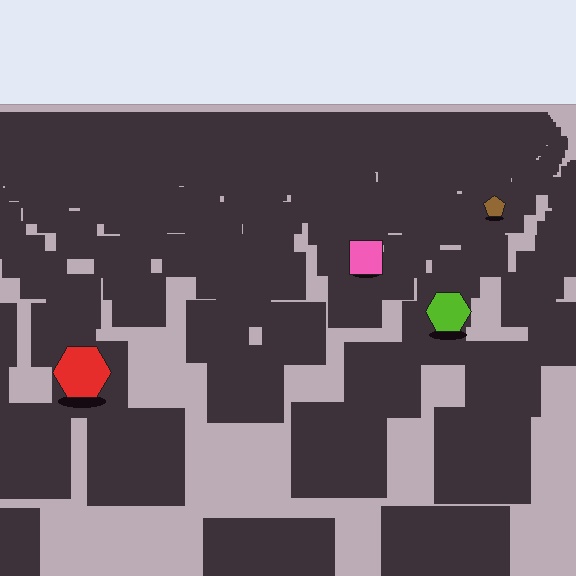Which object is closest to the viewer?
The red hexagon is closest. The texture marks near it are larger and more spread out.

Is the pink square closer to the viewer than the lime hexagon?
No. The lime hexagon is closer — you can tell from the texture gradient: the ground texture is coarser near it.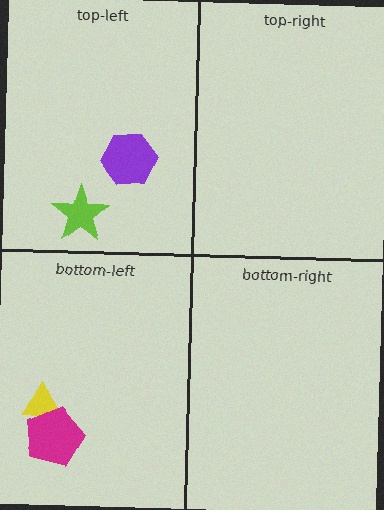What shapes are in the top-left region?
The lime star, the purple hexagon.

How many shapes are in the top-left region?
2.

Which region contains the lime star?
The top-left region.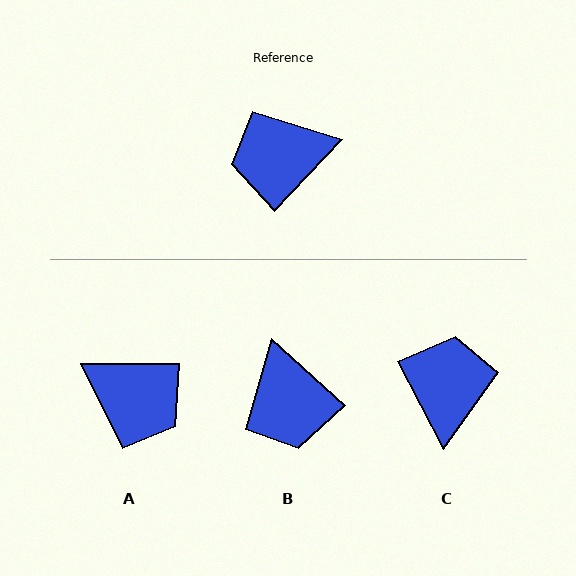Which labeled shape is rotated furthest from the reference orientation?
A, about 134 degrees away.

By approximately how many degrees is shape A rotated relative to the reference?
Approximately 134 degrees counter-clockwise.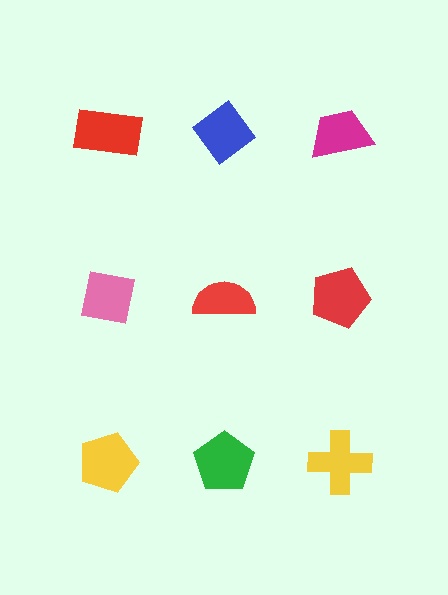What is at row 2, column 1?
A pink square.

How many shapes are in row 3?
3 shapes.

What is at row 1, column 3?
A magenta trapezoid.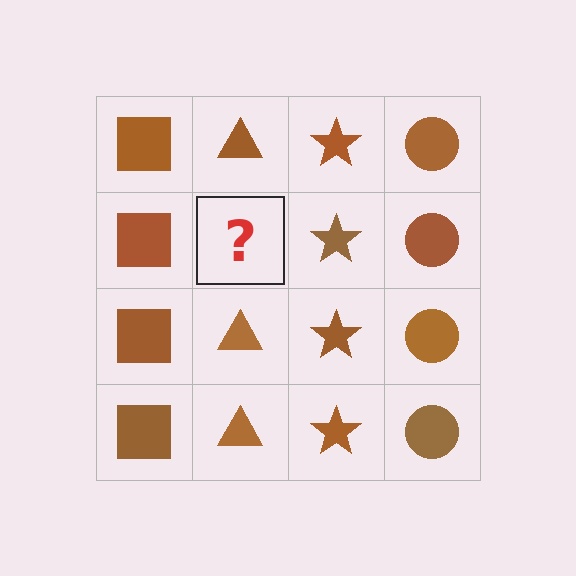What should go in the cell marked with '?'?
The missing cell should contain a brown triangle.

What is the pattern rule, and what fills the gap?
The rule is that each column has a consistent shape. The gap should be filled with a brown triangle.